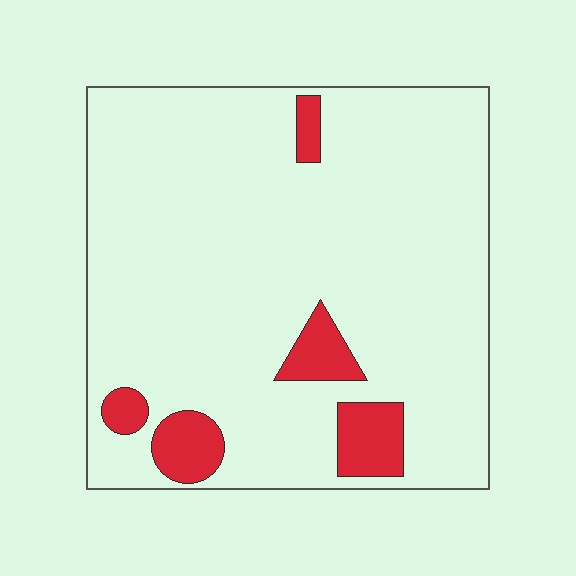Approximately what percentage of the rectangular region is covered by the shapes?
Approximately 10%.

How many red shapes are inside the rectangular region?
5.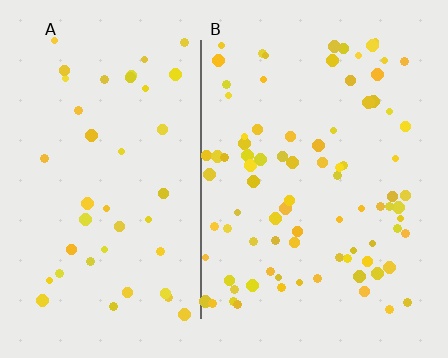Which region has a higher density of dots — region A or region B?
B (the right).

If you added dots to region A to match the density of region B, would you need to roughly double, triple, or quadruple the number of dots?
Approximately double.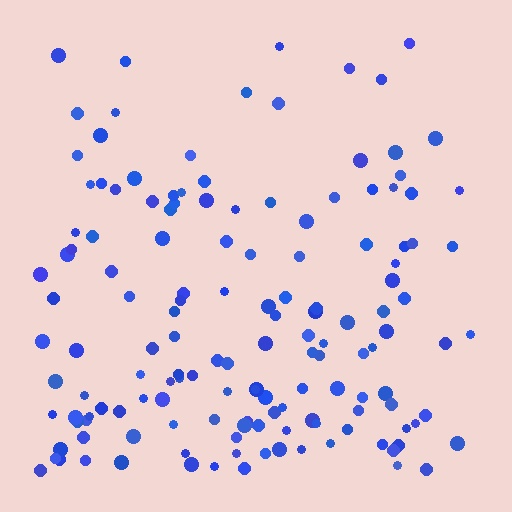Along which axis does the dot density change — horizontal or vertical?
Vertical.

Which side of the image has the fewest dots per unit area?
The top.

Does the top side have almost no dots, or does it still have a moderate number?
Still a moderate number, just noticeably fewer than the bottom.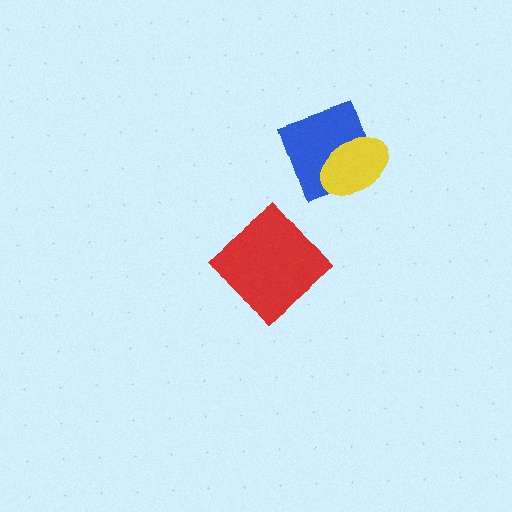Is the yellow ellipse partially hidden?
No, no other shape covers it.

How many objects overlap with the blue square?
1 object overlaps with the blue square.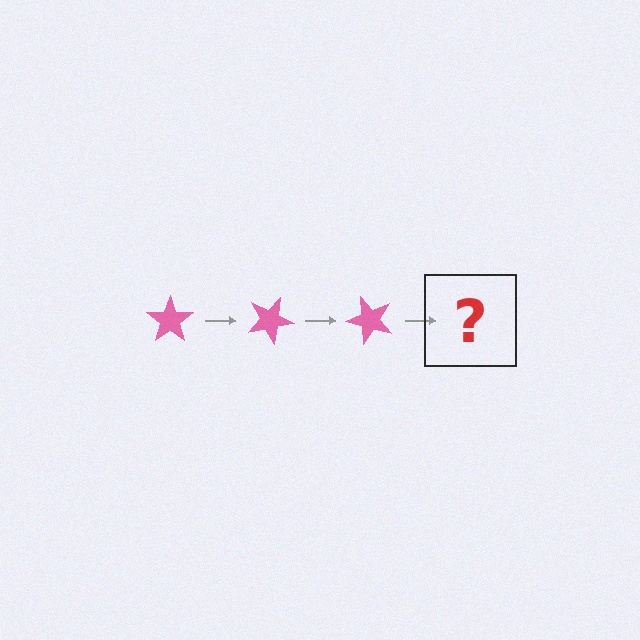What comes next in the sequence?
The next element should be a pink star rotated 75 degrees.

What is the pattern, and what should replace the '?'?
The pattern is that the star rotates 25 degrees each step. The '?' should be a pink star rotated 75 degrees.